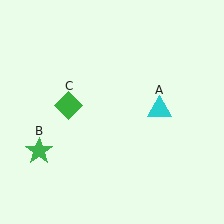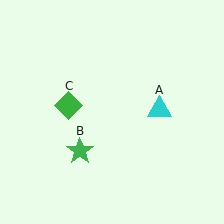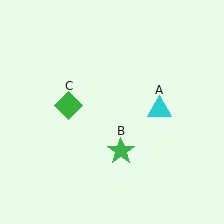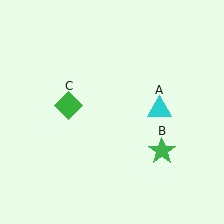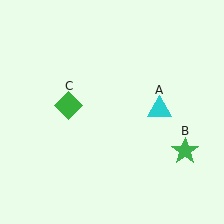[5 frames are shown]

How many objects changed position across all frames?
1 object changed position: green star (object B).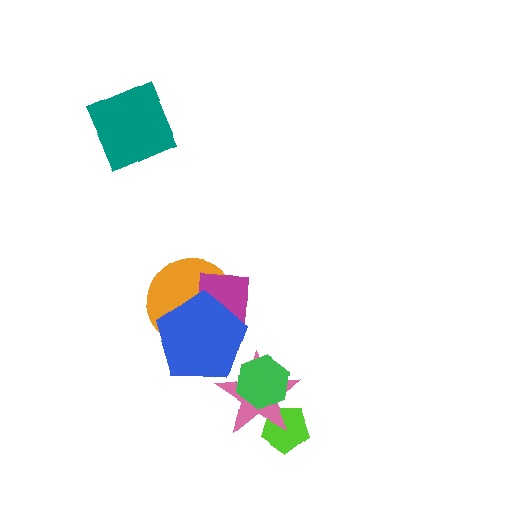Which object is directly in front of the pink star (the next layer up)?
The green hexagon is directly in front of the pink star.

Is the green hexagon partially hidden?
No, no other shape covers it.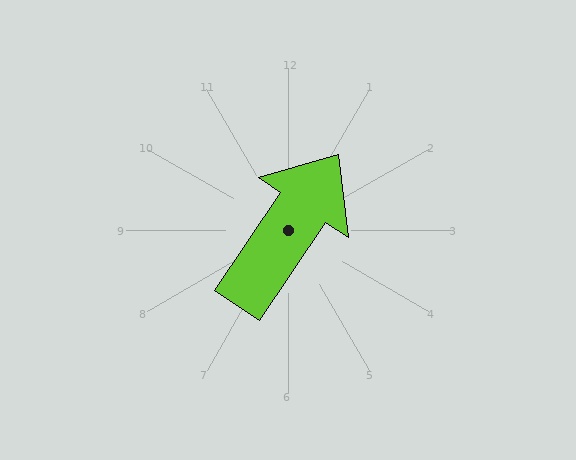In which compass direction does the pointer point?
Northeast.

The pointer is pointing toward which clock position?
Roughly 1 o'clock.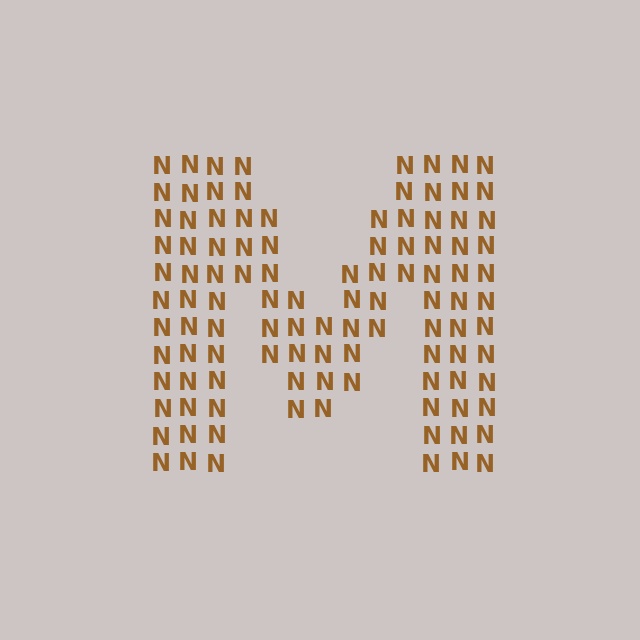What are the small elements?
The small elements are letter N's.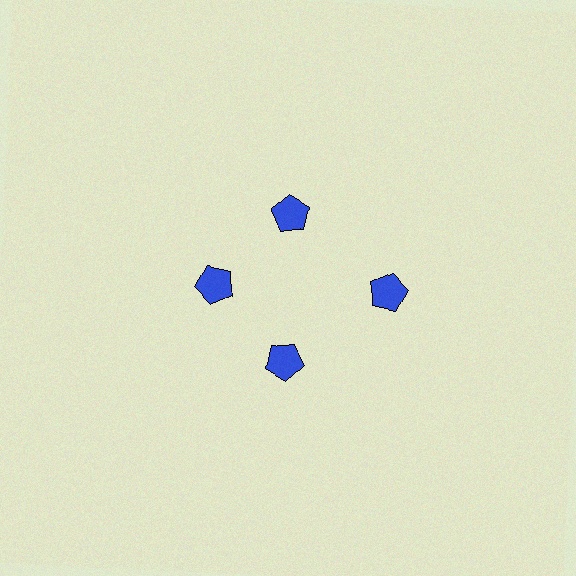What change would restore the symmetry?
The symmetry would be restored by moving it inward, back onto the ring so that all 4 pentagons sit at equal angles and equal distance from the center.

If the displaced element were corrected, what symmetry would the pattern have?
It would have 4-fold rotational symmetry — the pattern would map onto itself every 90 degrees.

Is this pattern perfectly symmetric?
No. The 4 blue pentagons are arranged in a ring, but one element near the 3 o'clock position is pushed outward from the center, breaking the 4-fold rotational symmetry.